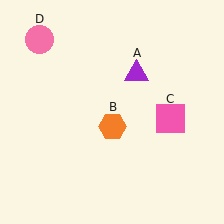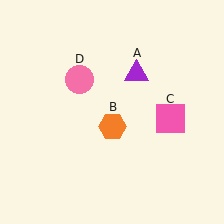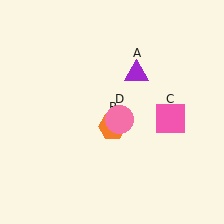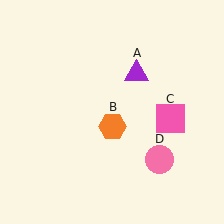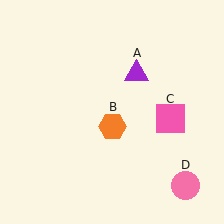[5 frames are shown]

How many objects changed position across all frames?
1 object changed position: pink circle (object D).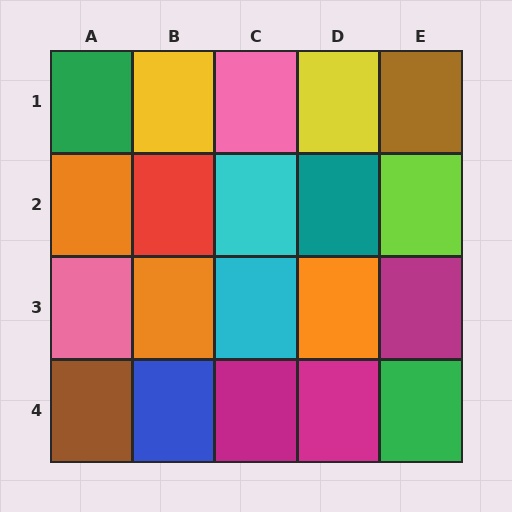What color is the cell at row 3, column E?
Magenta.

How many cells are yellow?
2 cells are yellow.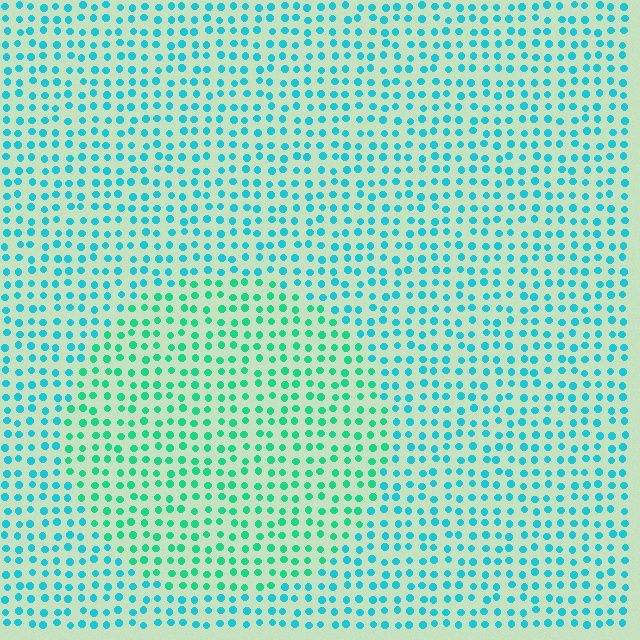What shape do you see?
I see a circle.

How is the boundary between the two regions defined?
The boundary is defined purely by a slight shift in hue (about 30 degrees). Spacing, size, and orientation are identical on both sides.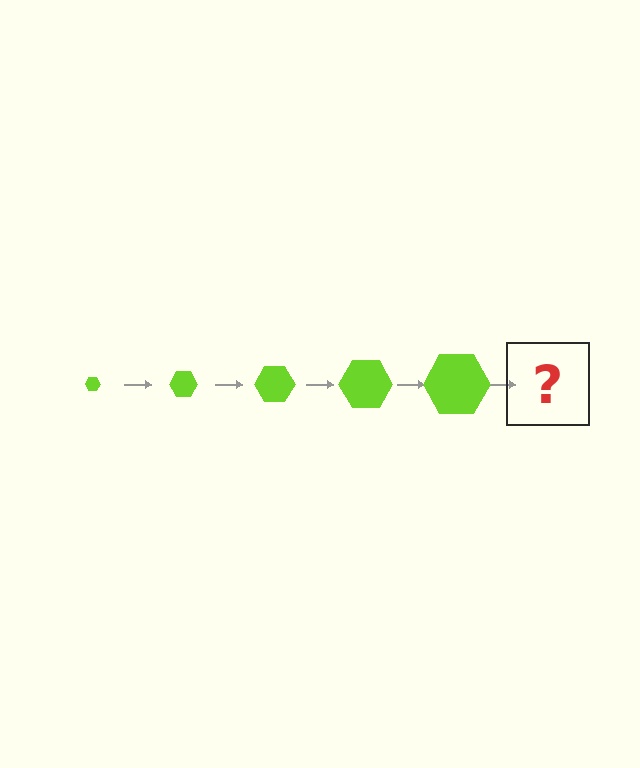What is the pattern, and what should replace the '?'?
The pattern is that the hexagon gets progressively larger each step. The '?' should be a lime hexagon, larger than the previous one.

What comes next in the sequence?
The next element should be a lime hexagon, larger than the previous one.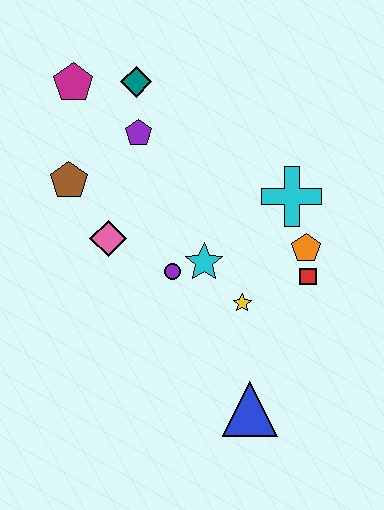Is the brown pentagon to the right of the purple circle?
No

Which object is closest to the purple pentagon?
The teal diamond is closest to the purple pentagon.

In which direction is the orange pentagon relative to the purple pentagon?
The orange pentagon is to the right of the purple pentagon.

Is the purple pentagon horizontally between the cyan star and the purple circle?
No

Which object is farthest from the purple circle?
The magenta pentagon is farthest from the purple circle.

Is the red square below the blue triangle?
No